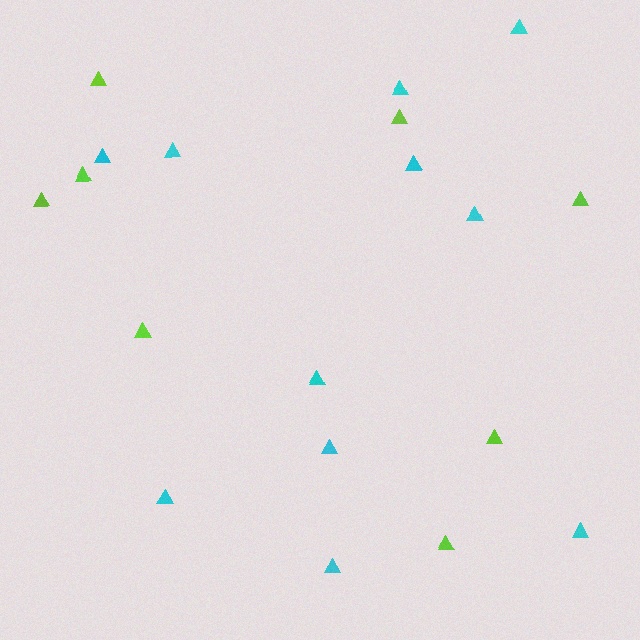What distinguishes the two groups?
There are 2 groups: one group of cyan triangles (11) and one group of lime triangles (8).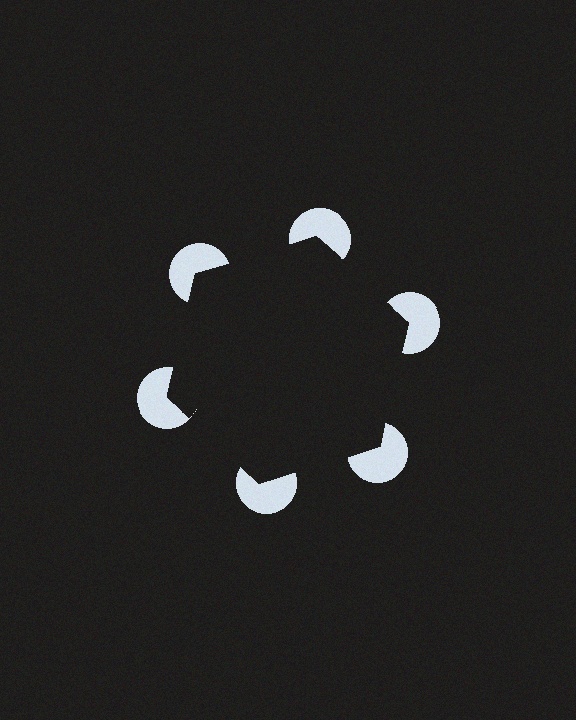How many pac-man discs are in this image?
There are 6 — one at each vertex of the illusory hexagon.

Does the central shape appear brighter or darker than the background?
It typically appears slightly darker than the background, even though no actual brightness change is drawn.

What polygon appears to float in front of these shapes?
An illusory hexagon — its edges are inferred from the aligned wedge cuts in the pac-man discs, not physically drawn.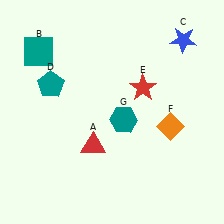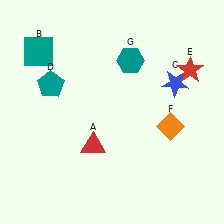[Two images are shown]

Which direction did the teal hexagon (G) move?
The teal hexagon (G) moved up.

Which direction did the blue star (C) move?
The blue star (C) moved down.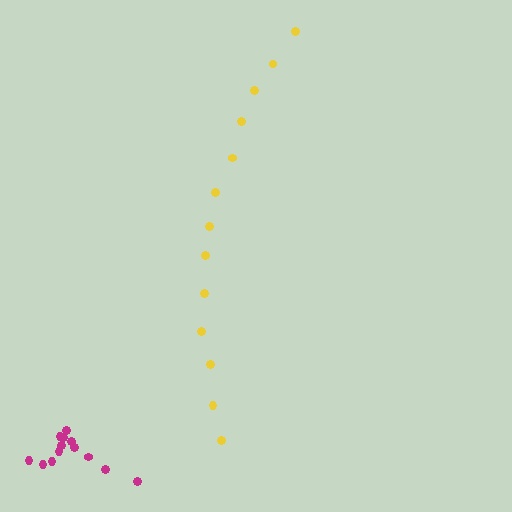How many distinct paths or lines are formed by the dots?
There are 2 distinct paths.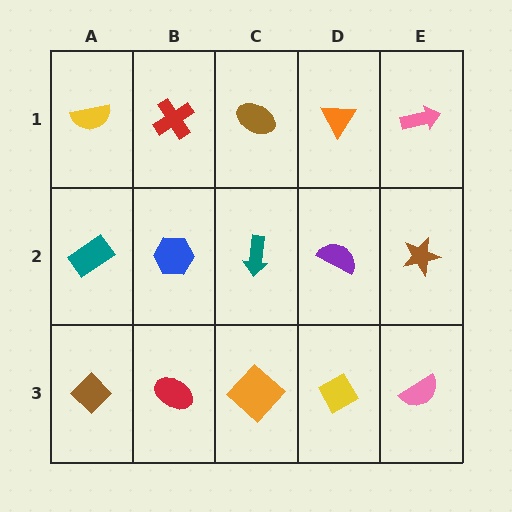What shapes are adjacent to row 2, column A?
A yellow semicircle (row 1, column A), a brown diamond (row 3, column A), a blue hexagon (row 2, column B).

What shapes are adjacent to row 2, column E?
A pink arrow (row 1, column E), a pink semicircle (row 3, column E), a purple semicircle (row 2, column D).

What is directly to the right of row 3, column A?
A red ellipse.